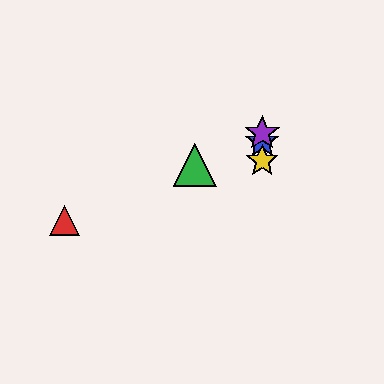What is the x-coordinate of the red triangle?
The red triangle is at x≈64.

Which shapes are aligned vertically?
The blue star, the yellow star, the purple star are aligned vertically.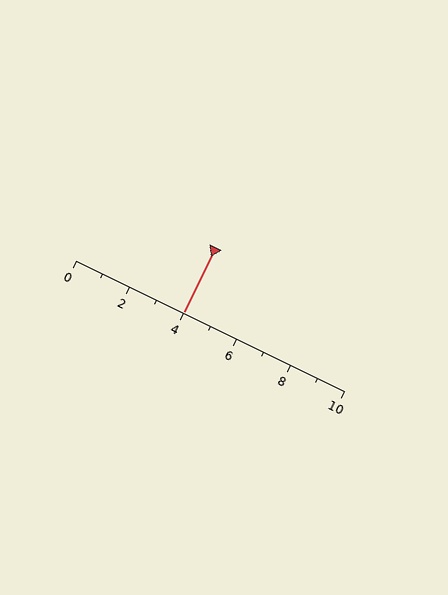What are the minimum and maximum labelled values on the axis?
The axis runs from 0 to 10.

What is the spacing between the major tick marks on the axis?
The major ticks are spaced 2 apart.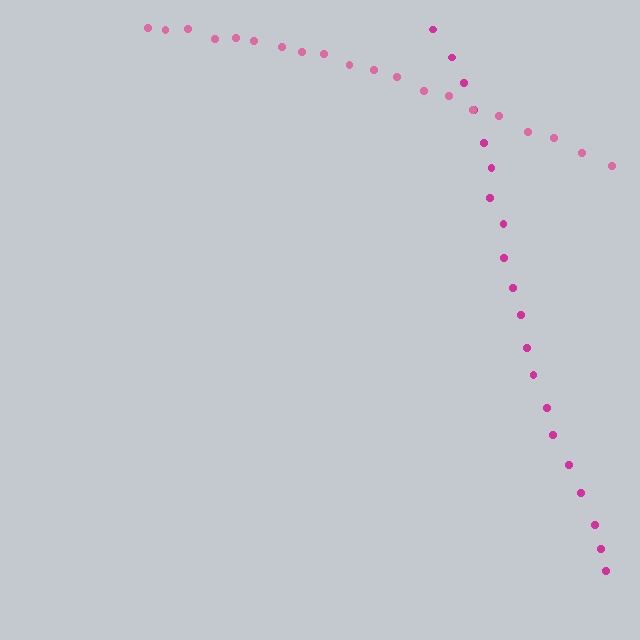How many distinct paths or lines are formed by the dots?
There are 2 distinct paths.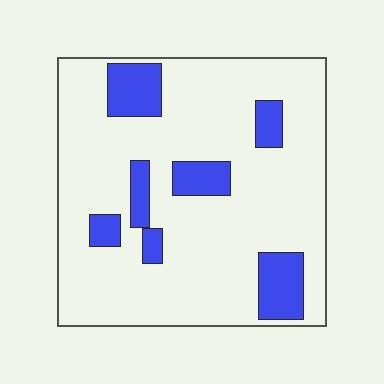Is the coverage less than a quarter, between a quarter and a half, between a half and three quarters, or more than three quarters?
Less than a quarter.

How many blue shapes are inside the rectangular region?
7.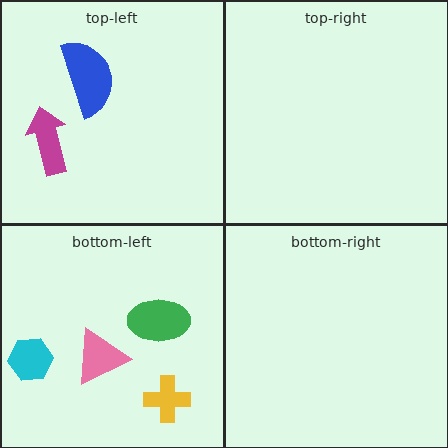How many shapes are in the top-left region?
2.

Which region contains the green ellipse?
The bottom-left region.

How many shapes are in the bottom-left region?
4.